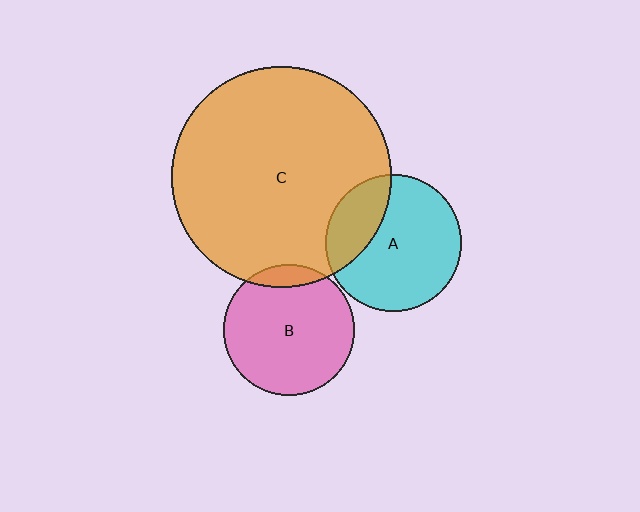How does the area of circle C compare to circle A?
Approximately 2.6 times.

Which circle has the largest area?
Circle C (orange).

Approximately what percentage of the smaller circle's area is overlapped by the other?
Approximately 25%.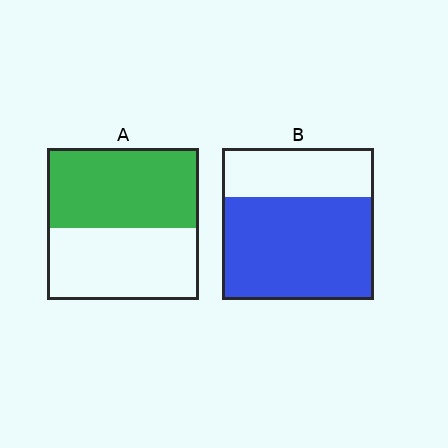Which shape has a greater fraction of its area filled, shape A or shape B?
Shape B.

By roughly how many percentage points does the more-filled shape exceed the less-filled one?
By roughly 15 percentage points (B over A).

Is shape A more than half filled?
Roughly half.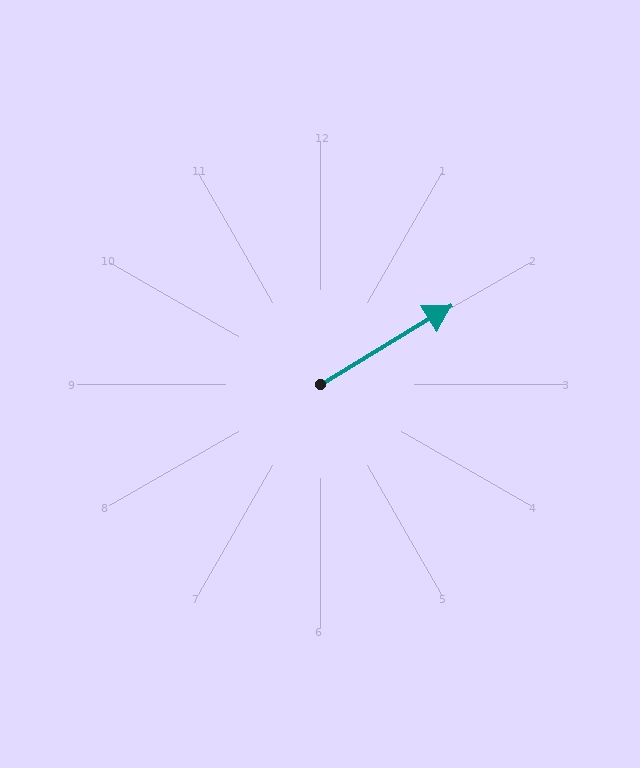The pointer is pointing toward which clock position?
Roughly 2 o'clock.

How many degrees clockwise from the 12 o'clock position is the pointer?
Approximately 59 degrees.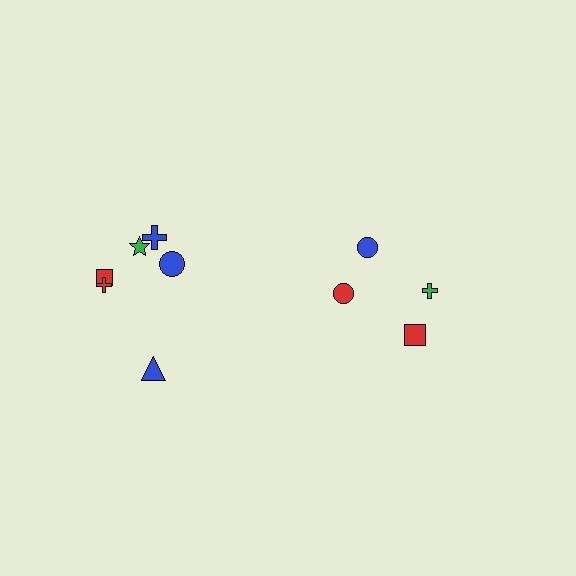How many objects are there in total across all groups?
There are 10 objects.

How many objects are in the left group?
There are 6 objects.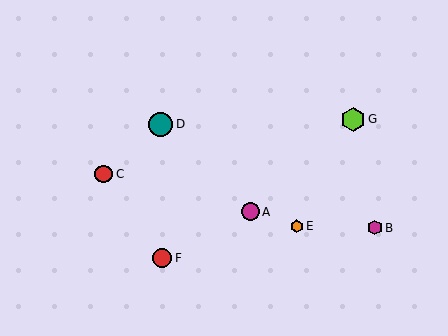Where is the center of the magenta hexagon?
The center of the magenta hexagon is at (375, 228).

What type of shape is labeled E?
Shape E is an orange hexagon.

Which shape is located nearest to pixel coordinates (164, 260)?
The red circle (labeled F) at (162, 258) is nearest to that location.